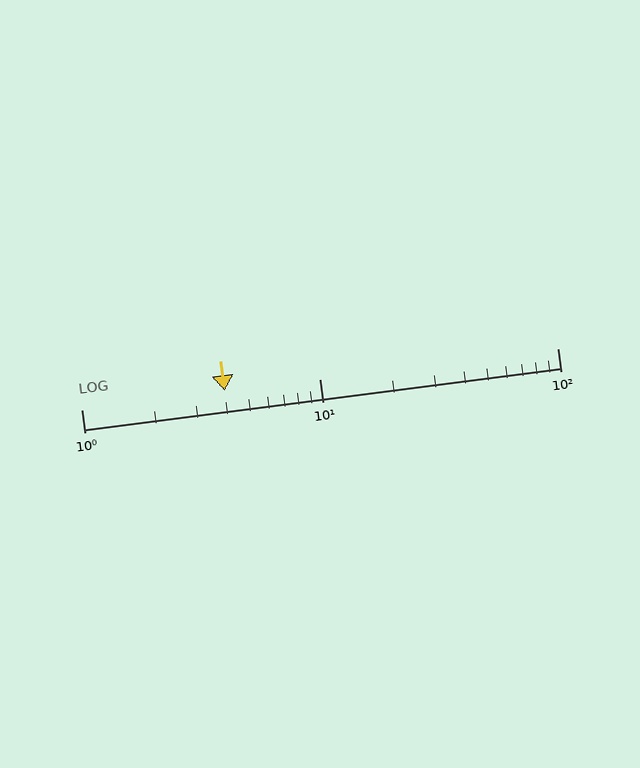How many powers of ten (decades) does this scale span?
The scale spans 2 decades, from 1 to 100.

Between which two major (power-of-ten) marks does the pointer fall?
The pointer is between 1 and 10.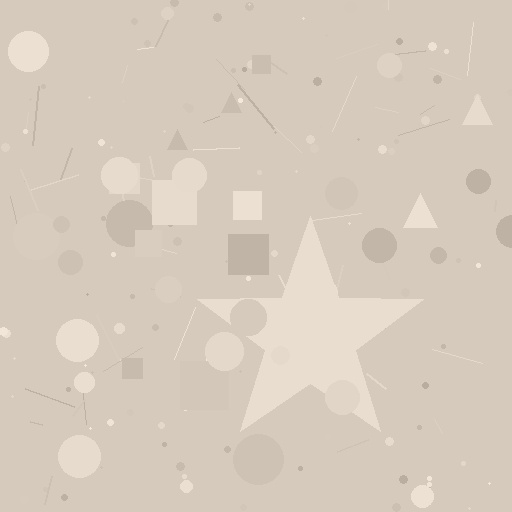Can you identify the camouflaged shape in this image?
The camouflaged shape is a star.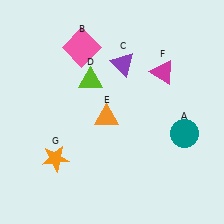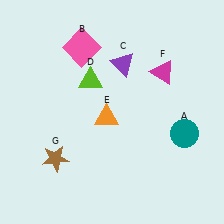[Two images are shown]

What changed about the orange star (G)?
In Image 1, G is orange. In Image 2, it changed to brown.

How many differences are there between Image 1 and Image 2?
There is 1 difference between the two images.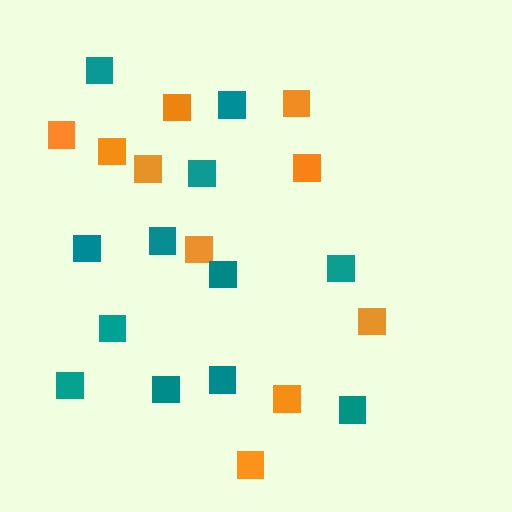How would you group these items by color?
There are 2 groups: one group of orange squares (10) and one group of teal squares (12).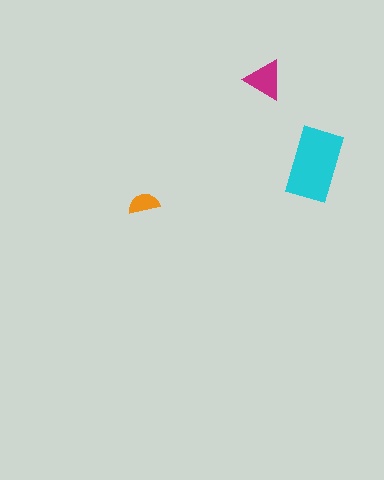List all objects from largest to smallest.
The cyan rectangle, the magenta triangle, the orange semicircle.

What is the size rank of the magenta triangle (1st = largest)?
2nd.